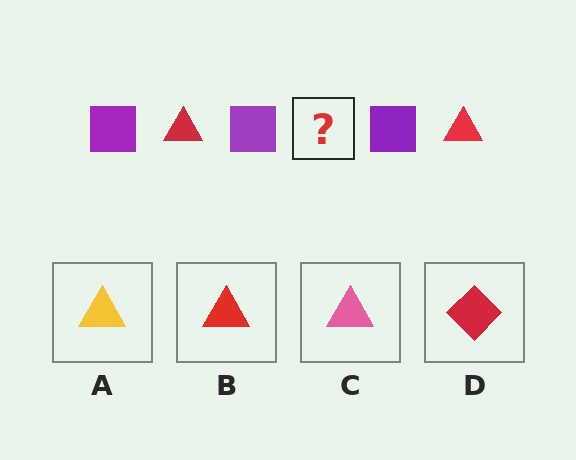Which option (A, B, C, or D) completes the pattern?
B.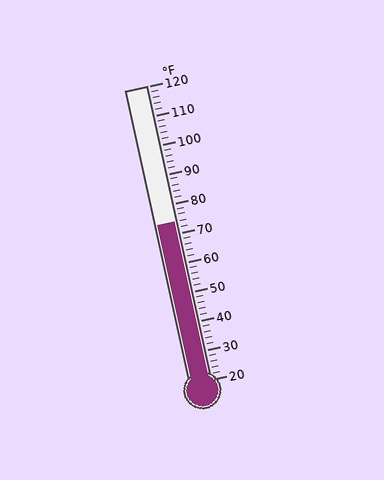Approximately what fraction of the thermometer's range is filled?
The thermometer is filled to approximately 55% of its range.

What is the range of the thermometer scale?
The thermometer scale ranges from 20°F to 120°F.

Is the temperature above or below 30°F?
The temperature is above 30°F.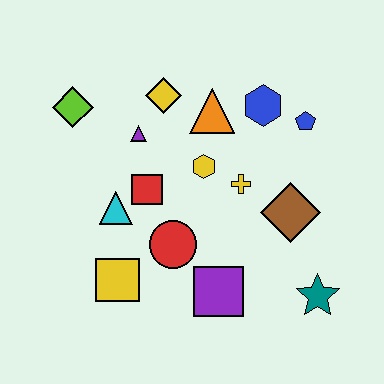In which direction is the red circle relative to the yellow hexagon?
The red circle is below the yellow hexagon.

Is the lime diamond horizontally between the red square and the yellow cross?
No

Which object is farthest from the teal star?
The lime diamond is farthest from the teal star.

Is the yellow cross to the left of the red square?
No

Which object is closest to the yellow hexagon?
The yellow cross is closest to the yellow hexagon.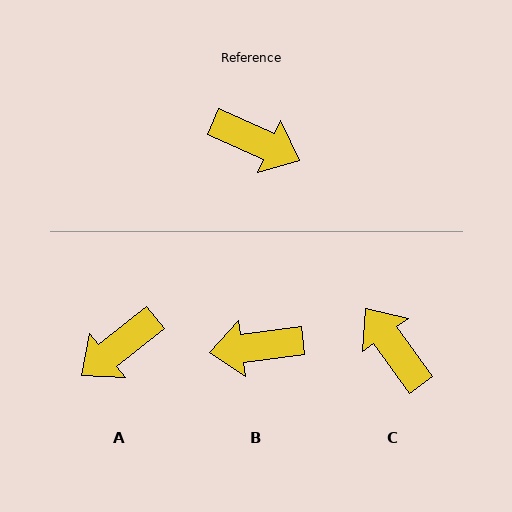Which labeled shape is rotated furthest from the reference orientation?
C, about 150 degrees away.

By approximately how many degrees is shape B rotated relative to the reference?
Approximately 149 degrees clockwise.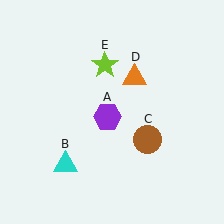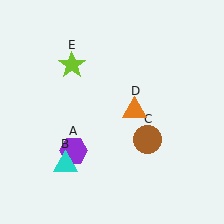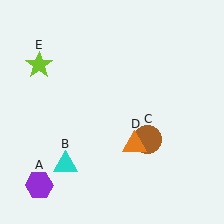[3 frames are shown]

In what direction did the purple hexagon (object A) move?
The purple hexagon (object A) moved down and to the left.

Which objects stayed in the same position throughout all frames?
Cyan triangle (object B) and brown circle (object C) remained stationary.